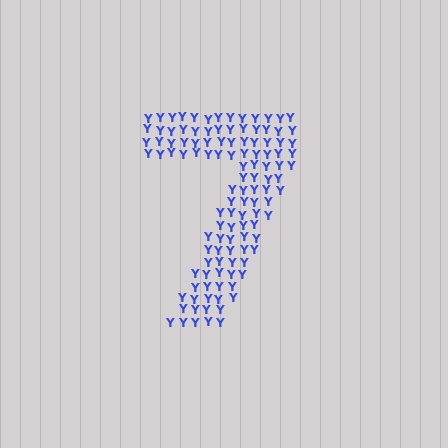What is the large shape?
The large shape is the digit 7.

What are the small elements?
The small elements are letter Y's.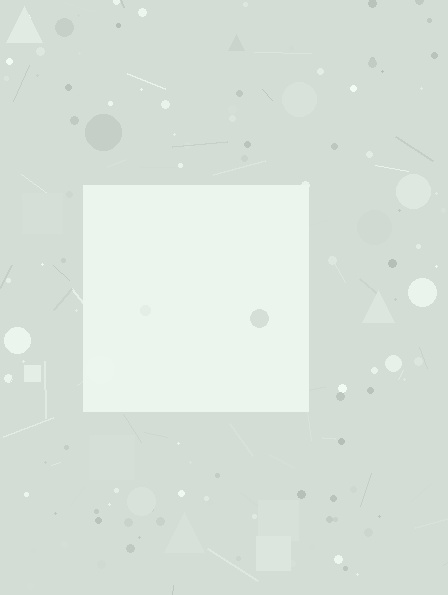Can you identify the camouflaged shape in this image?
The camouflaged shape is a square.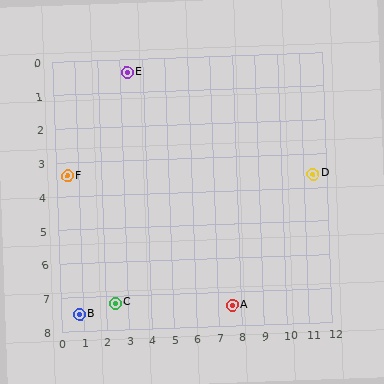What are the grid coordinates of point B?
Point B is at approximately (0.8, 7.5).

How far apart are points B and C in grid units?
Points B and C are about 1.6 grid units apart.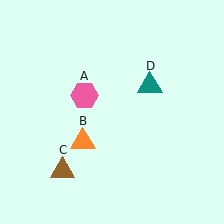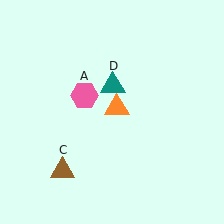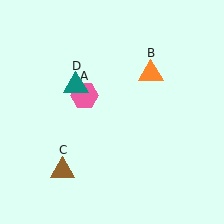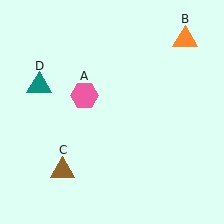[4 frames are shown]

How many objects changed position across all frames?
2 objects changed position: orange triangle (object B), teal triangle (object D).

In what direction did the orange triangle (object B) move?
The orange triangle (object B) moved up and to the right.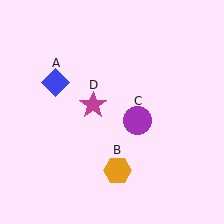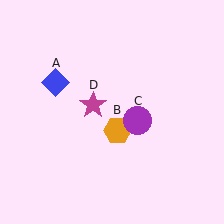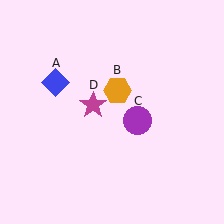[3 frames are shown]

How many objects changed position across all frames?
1 object changed position: orange hexagon (object B).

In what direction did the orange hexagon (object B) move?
The orange hexagon (object B) moved up.